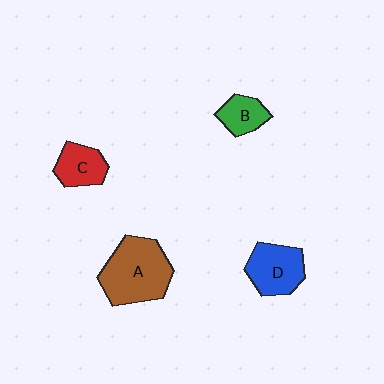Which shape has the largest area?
Shape A (brown).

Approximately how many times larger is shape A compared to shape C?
Approximately 2.0 times.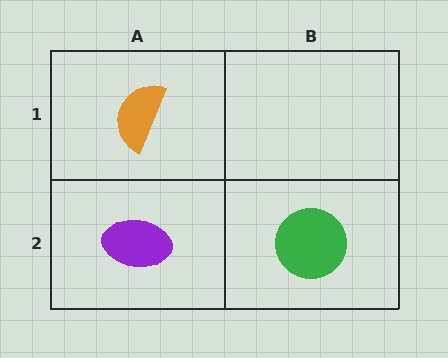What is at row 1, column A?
An orange semicircle.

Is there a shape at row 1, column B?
No, that cell is empty.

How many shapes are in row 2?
2 shapes.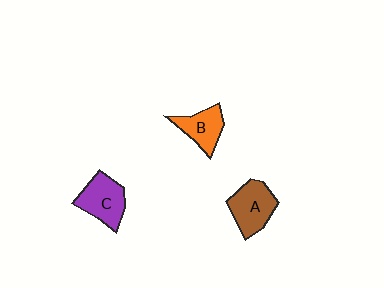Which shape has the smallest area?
Shape B (orange).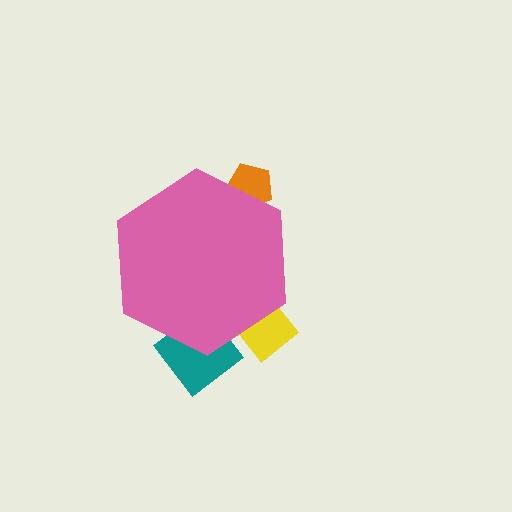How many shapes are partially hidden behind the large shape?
3 shapes are partially hidden.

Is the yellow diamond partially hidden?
Yes, the yellow diamond is partially hidden behind the pink hexagon.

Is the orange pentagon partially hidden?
Yes, the orange pentagon is partially hidden behind the pink hexagon.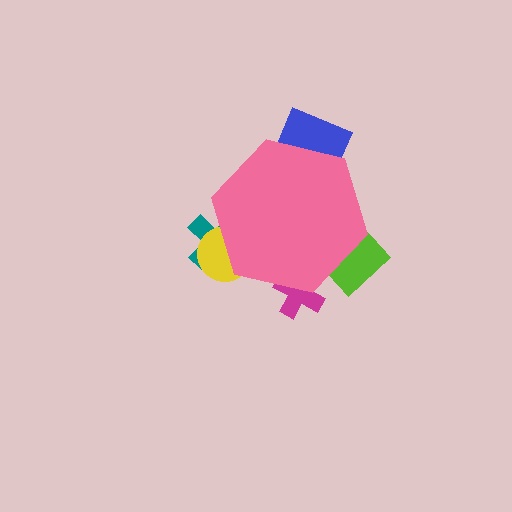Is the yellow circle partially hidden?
Yes, the yellow circle is partially hidden behind the pink hexagon.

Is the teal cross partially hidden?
Yes, the teal cross is partially hidden behind the pink hexagon.